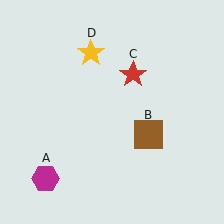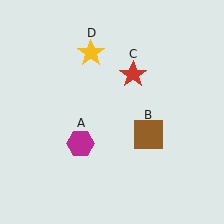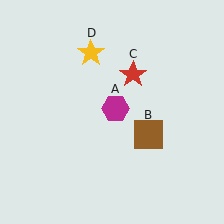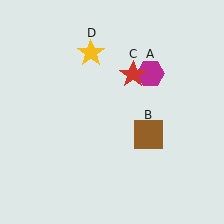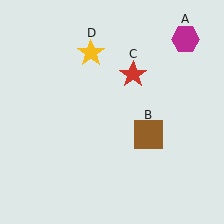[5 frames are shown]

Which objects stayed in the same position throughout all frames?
Brown square (object B) and red star (object C) and yellow star (object D) remained stationary.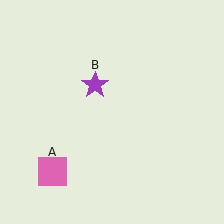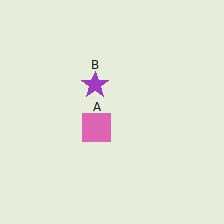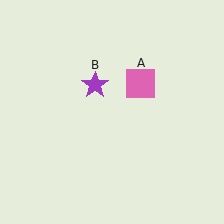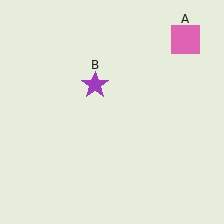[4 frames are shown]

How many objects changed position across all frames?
1 object changed position: pink square (object A).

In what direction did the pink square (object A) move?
The pink square (object A) moved up and to the right.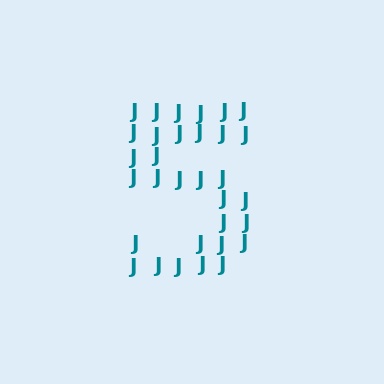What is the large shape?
The large shape is the digit 5.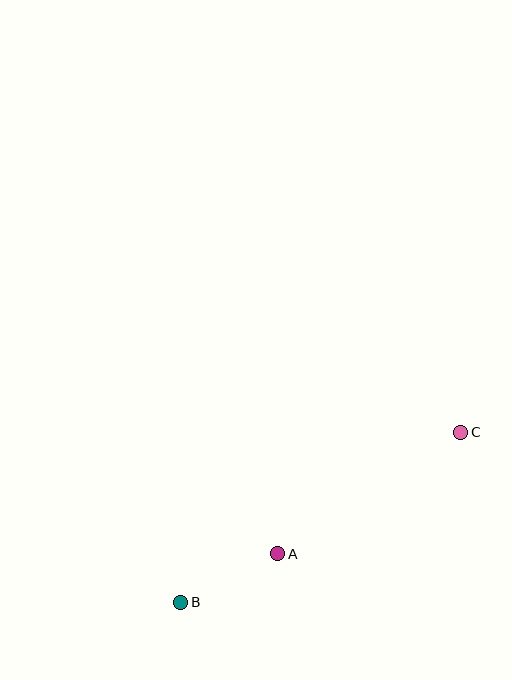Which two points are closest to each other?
Points A and B are closest to each other.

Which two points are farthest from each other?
Points B and C are farthest from each other.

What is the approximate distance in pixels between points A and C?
The distance between A and C is approximately 219 pixels.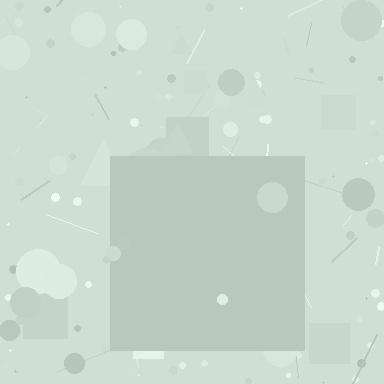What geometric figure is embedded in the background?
A square is embedded in the background.